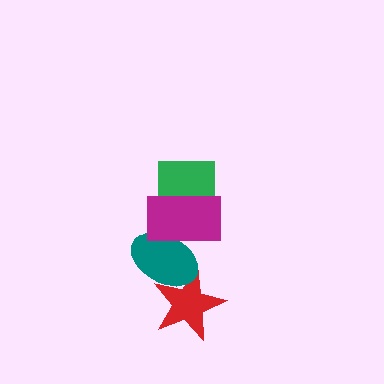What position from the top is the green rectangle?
The green rectangle is 1st from the top.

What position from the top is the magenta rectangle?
The magenta rectangle is 2nd from the top.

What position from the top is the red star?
The red star is 4th from the top.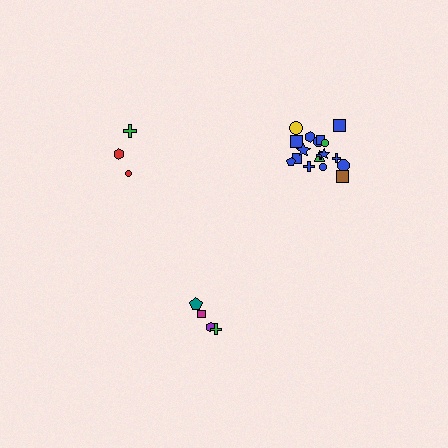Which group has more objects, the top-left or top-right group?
The top-right group.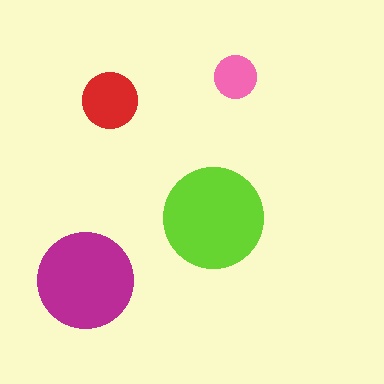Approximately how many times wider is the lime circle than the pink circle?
About 2.5 times wider.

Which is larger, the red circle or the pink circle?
The red one.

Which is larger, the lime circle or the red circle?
The lime one.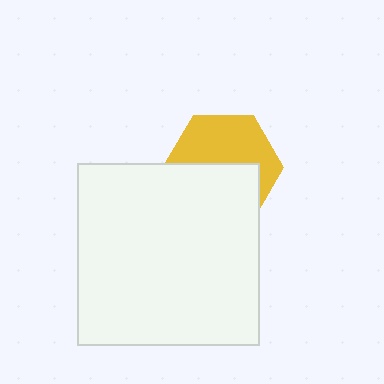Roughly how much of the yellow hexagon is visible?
About half of it is visible (roughly 51%).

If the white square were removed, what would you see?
You would see the complete yellow hexagon.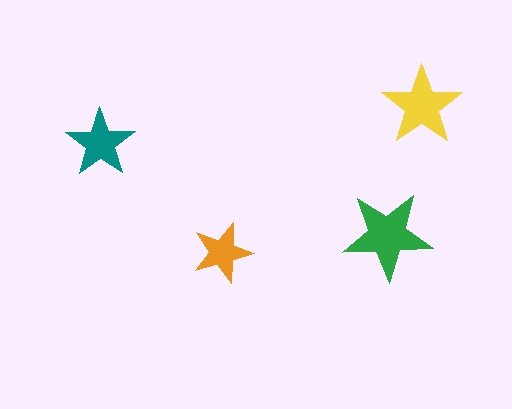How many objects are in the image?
There are 4 objects in the image.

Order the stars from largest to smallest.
the green one, the yellow one, the teal one, the orange one.